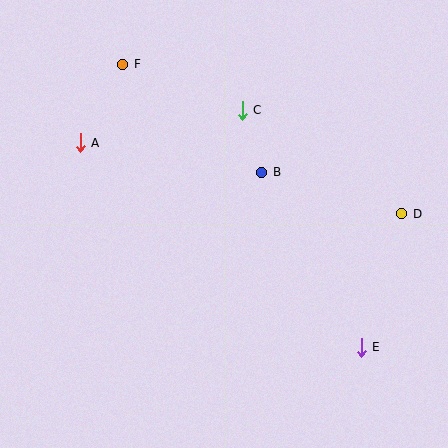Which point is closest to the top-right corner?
Point D is closest to the top-right corner.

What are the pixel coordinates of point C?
Point C is at (242, 110).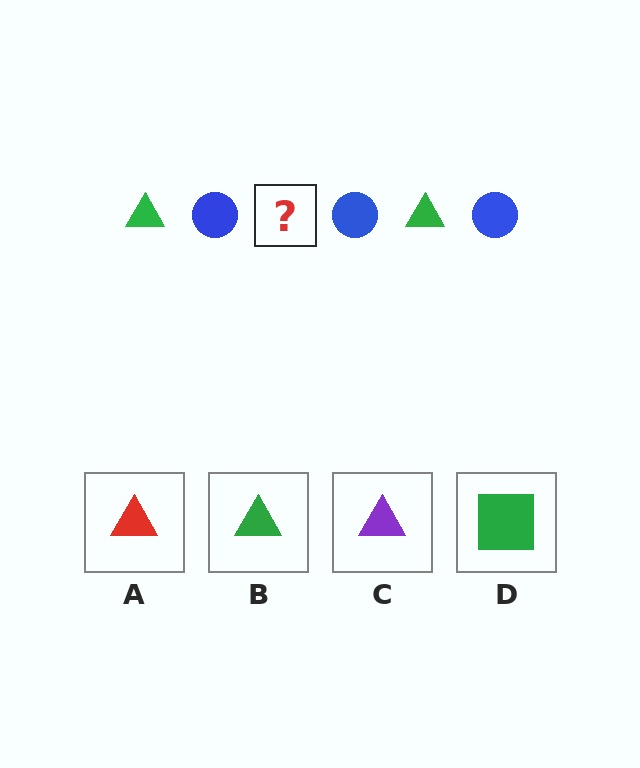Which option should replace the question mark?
Option B.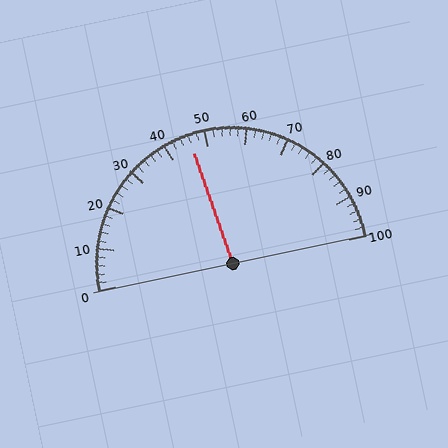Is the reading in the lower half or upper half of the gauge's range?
The reading is in the lower half of the range (0 to 100).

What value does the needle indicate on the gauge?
The needle indicates approximately 46.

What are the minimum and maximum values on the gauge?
The gauge ranges from 0 to 100.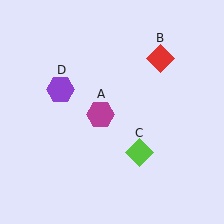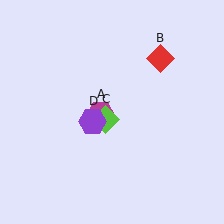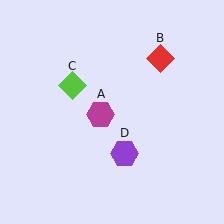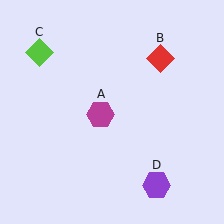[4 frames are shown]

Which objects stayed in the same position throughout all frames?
Magenta hexagon (object A) and red diamond (object B) remained stationary.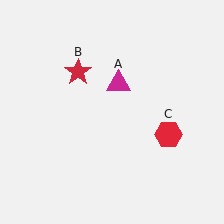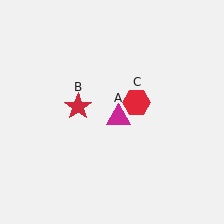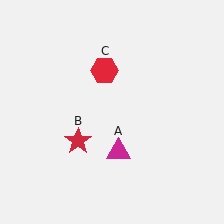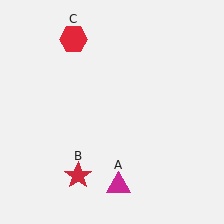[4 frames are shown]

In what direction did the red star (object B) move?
The red star (object B) moved down.